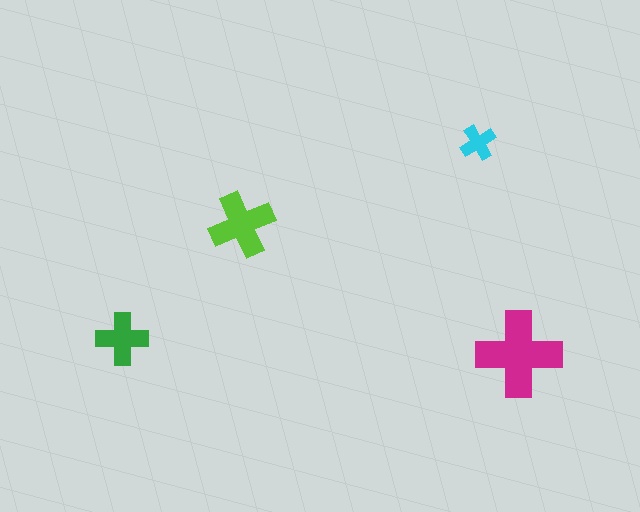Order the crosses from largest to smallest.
the magenta one, the lime one, the green one, the cyan one.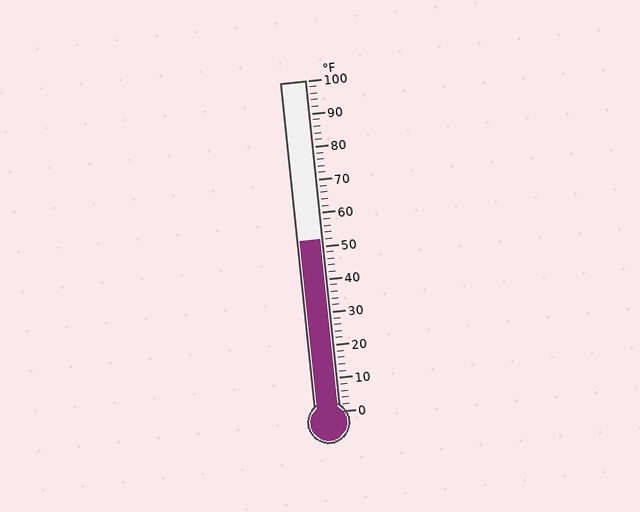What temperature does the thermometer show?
The thermometer shows approximately 52°F.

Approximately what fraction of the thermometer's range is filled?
The thermometer is filled to approximately 50% of its range.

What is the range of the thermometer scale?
The thermometer scale ranges from 0°F to 100°F.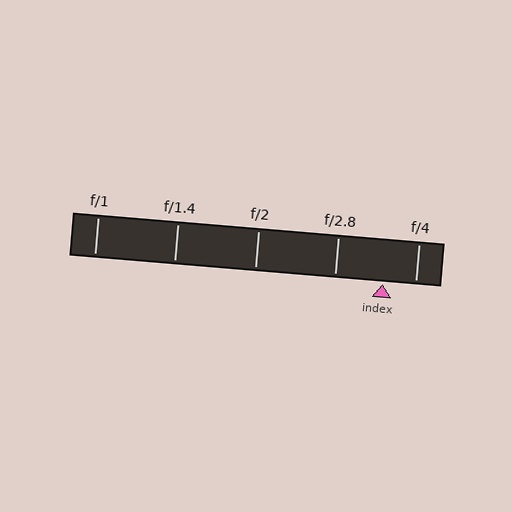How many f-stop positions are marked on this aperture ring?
There are 5 f-stop positions marked.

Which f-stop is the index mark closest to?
The index mark is closest to f/4.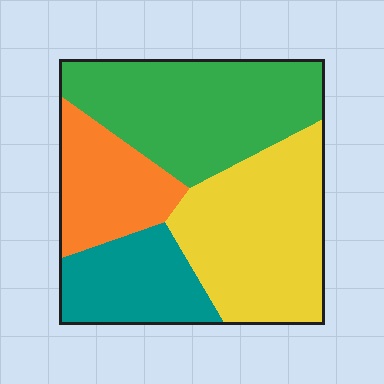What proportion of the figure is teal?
Teal covers roughly 15% of the figure.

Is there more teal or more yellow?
Yellow.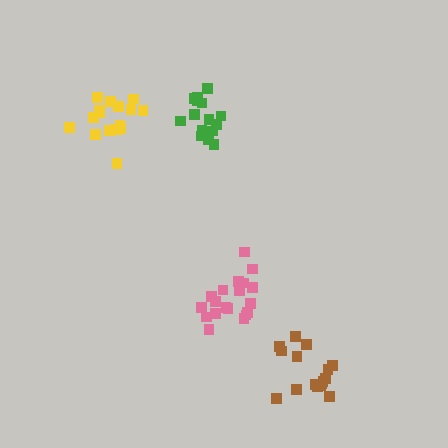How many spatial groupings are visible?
There are 4 spatial groupings.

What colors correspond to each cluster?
The clusters are colored: green, pink, brown, yellow.